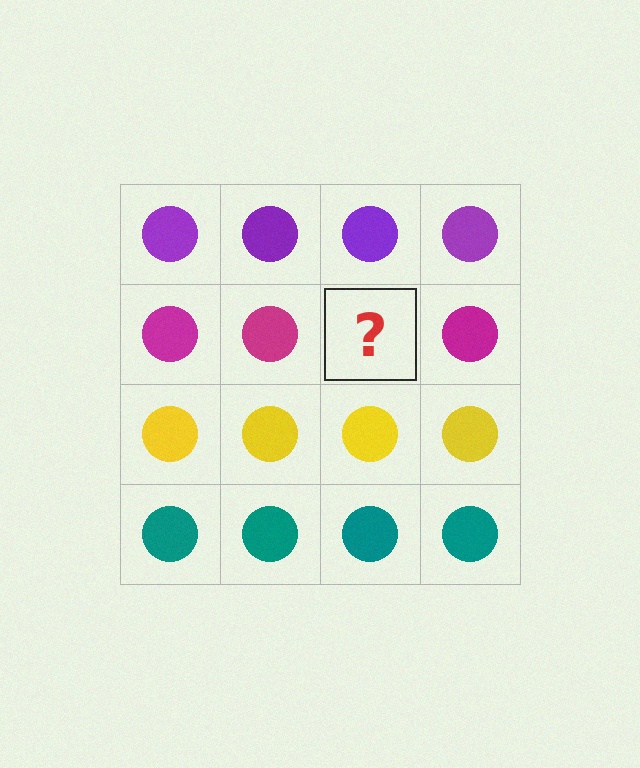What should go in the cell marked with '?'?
The missing cell should contain a magenta circle.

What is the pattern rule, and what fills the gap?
The rule is that each row has a consistent color. The gap should be filled with a magenta circle.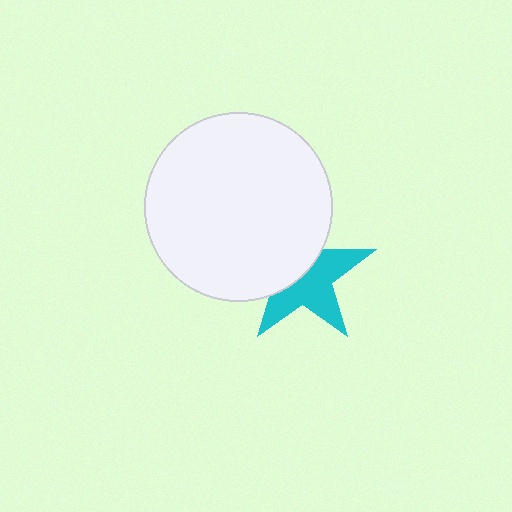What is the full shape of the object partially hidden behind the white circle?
The partially hidden object is a cyan star.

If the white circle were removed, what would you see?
You would see the complete cyan star.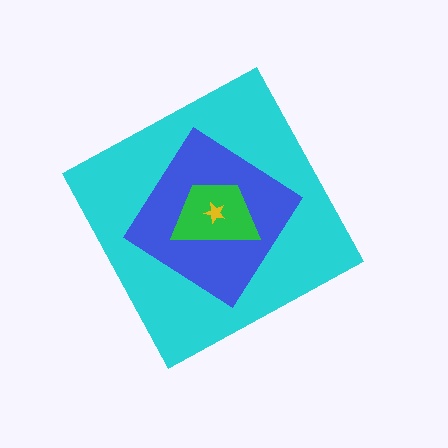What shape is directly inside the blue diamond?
The green trapezoid.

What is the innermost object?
The yellow star.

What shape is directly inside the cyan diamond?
The blue diamond.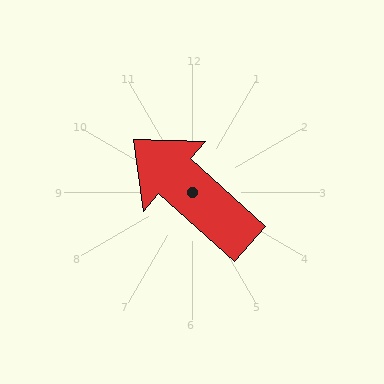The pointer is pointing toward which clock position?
Roughly 10 o'clock.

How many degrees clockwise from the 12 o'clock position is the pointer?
Approximately 312 degrees.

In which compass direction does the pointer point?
Northwest.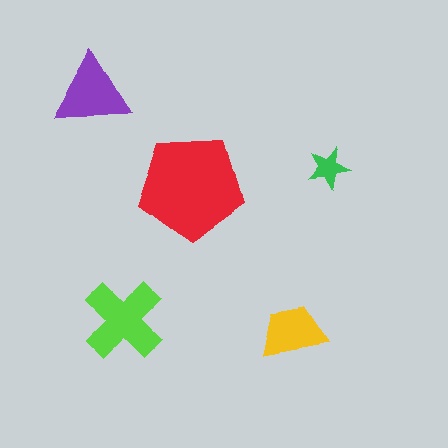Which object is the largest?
The red pentagon.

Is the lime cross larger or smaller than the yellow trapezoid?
Larger.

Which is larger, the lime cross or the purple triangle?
The lime cross.